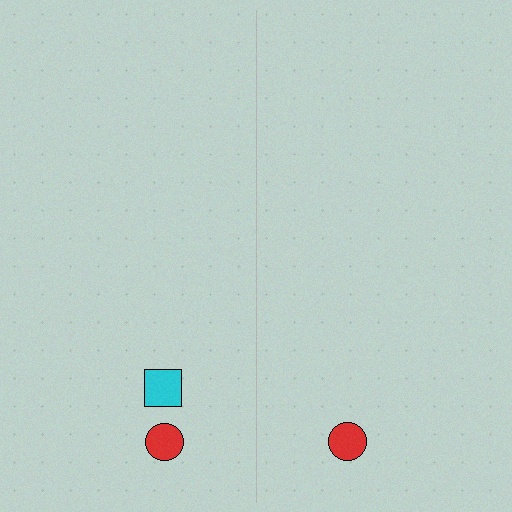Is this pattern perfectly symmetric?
No, the pattern is not perfectly symmetric. A cyan square is missing from the right side.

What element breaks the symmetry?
A cyan square is missing from the right side.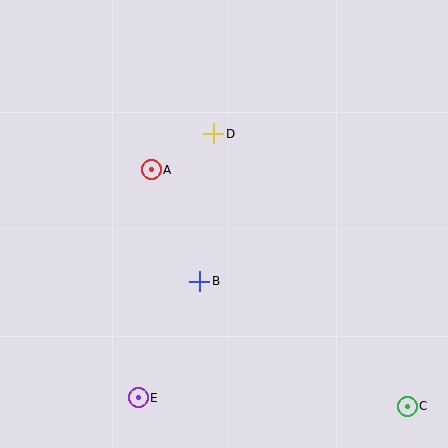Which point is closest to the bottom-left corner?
Point E is closest to the bottom-left corner.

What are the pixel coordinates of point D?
Point D is at (214, 134).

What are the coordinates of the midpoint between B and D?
The midpoint between B and D is at (207, 207).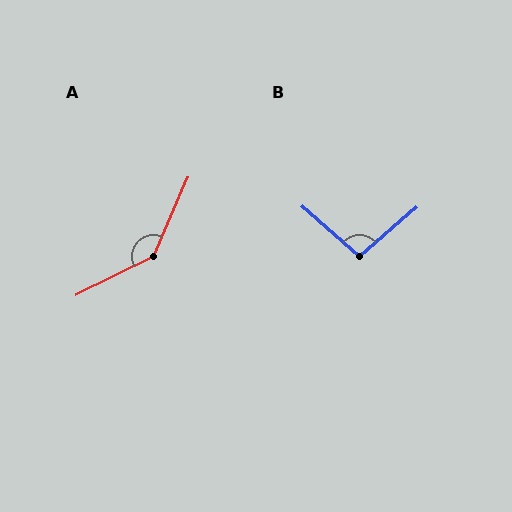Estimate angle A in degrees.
Approximately 140 degrees.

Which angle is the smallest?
B, at approximately 98 degrees.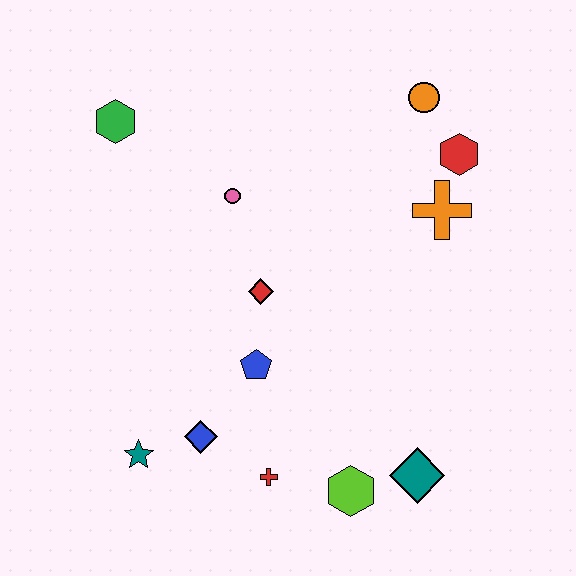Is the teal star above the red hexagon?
No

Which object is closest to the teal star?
The blue diamond is closest to the teal star.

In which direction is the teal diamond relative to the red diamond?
The teal diamond is below the red diamond.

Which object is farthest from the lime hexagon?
The green hexagon is farthest from the lime hexagon.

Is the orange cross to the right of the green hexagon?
Yes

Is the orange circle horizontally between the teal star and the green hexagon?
No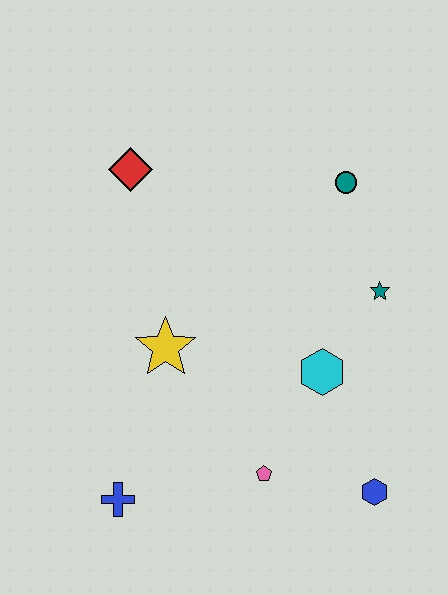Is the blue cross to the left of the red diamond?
Yes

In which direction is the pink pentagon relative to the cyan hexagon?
The pink pentagon is below the cyan hexagon.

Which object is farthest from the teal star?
The blue cross is farthest from the teal star.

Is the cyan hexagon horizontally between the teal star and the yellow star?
Yes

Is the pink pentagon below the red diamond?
Yes